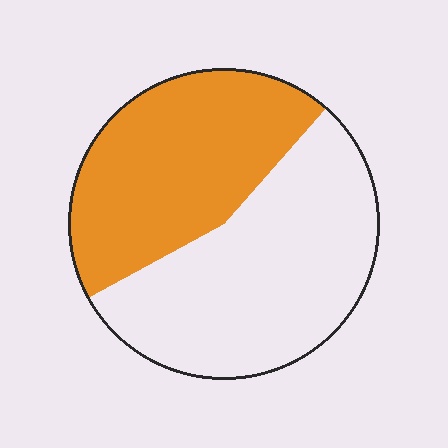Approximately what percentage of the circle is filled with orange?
Approximately 45%.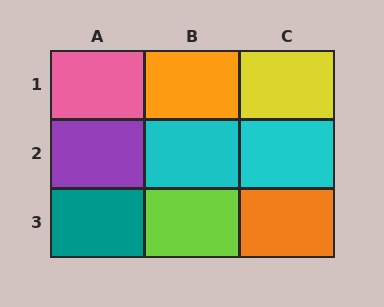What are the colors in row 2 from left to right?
Purple, cyan, cyan.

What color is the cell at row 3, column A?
Teal.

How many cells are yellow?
1 cell is yellow.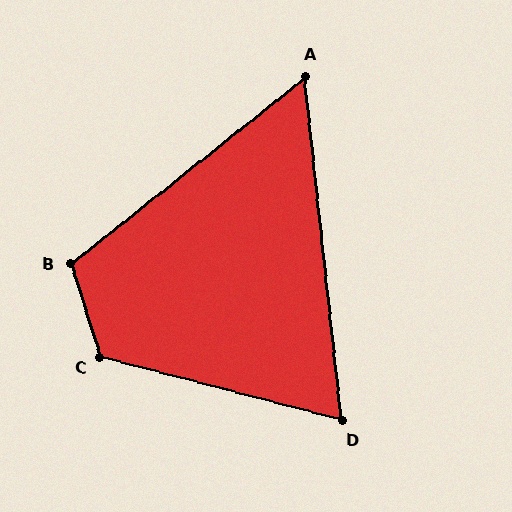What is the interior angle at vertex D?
Approximately 69 degrees (acute).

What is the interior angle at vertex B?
Approximately 111 degrees (obtuse).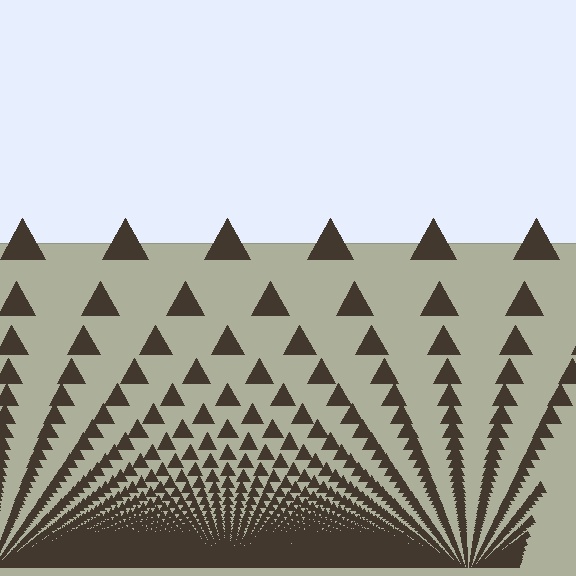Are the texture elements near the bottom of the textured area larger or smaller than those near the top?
Smaller. The gradient is inverted — elements near the bottom are smaller and denser.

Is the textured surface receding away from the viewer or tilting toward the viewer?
The surface appears to tilt toward the viewer. Texture elements get larger and sparser toward the top.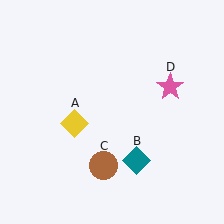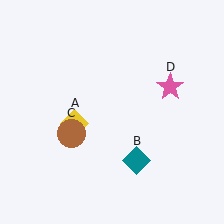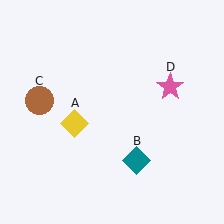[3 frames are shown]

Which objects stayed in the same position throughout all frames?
Yellow diamond (object A) and teal diamond (object B) and pink star (object D) remained stationary.